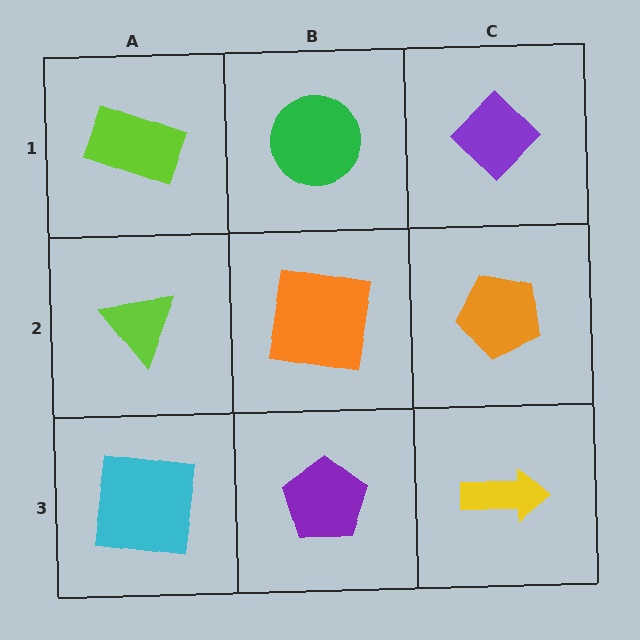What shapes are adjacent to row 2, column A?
A lime rectangle (row 1, column A), a cyan square (row 3, column A), an orange square (row 2, column B).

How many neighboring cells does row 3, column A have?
2.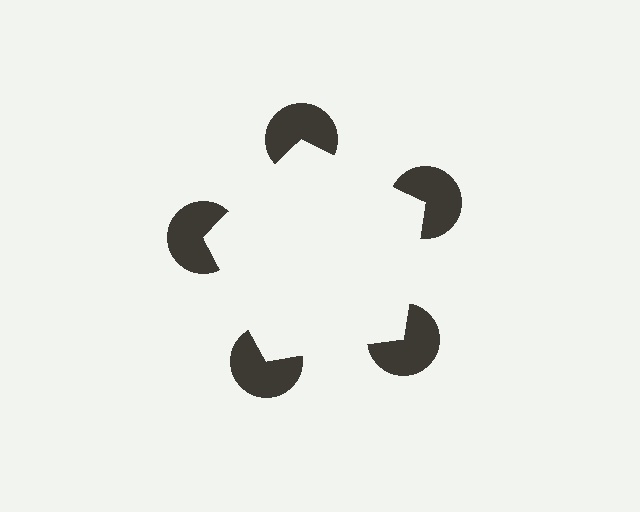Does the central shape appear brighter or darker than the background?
It typically appears slightly brighter than the background, even though no actual brightness change is drawn.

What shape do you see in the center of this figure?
An illusory pentagon — its edges are inferred from the aligned wedge cuts in the pac-man discs, not physically drawn.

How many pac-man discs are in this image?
There are 5 — one at each vertex of the illusory pentagon.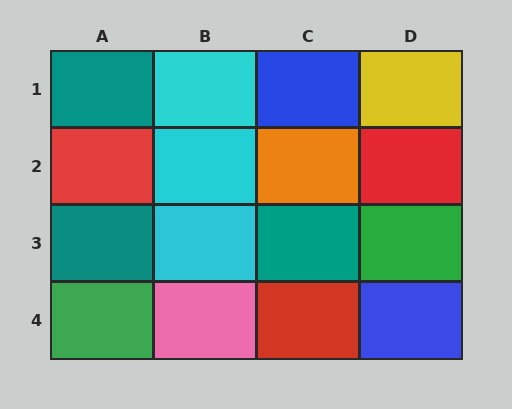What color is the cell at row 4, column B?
Pink.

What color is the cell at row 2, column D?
Red.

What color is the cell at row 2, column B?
Cyan.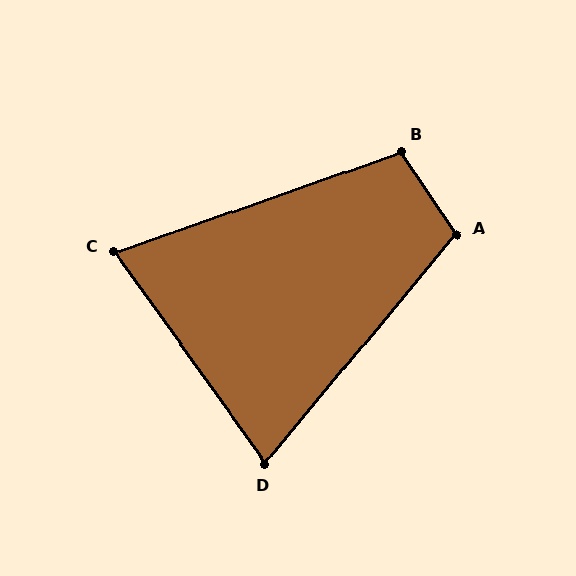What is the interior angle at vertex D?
Approximately 76 degrees (acute).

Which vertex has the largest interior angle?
A, at approximately 106 degrees.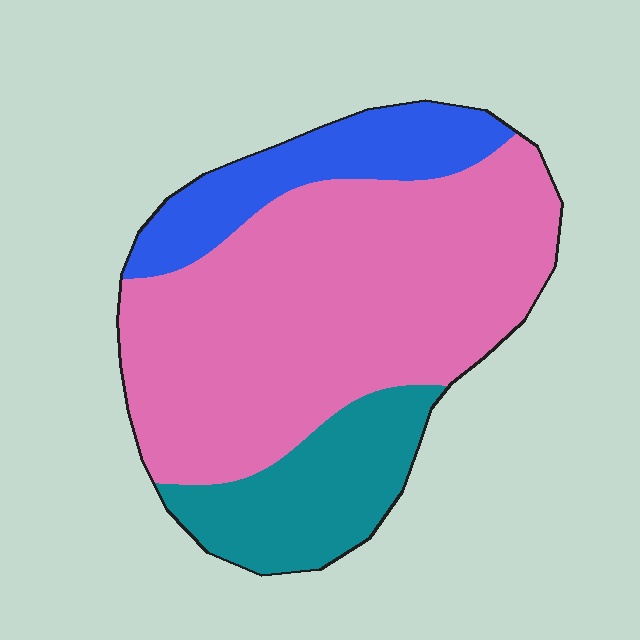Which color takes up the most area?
Pink, at roughly 65%.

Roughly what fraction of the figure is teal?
Teal takes up about one fifth (1/5) of the figure.